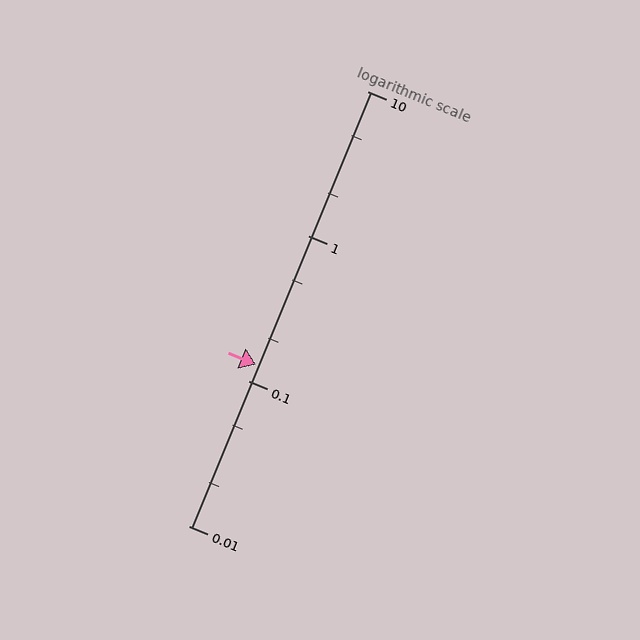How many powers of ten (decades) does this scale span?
The scale spans 3 decades, from 0.01 to 10.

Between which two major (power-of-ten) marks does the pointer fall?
The pointer is between 0.1 and 1.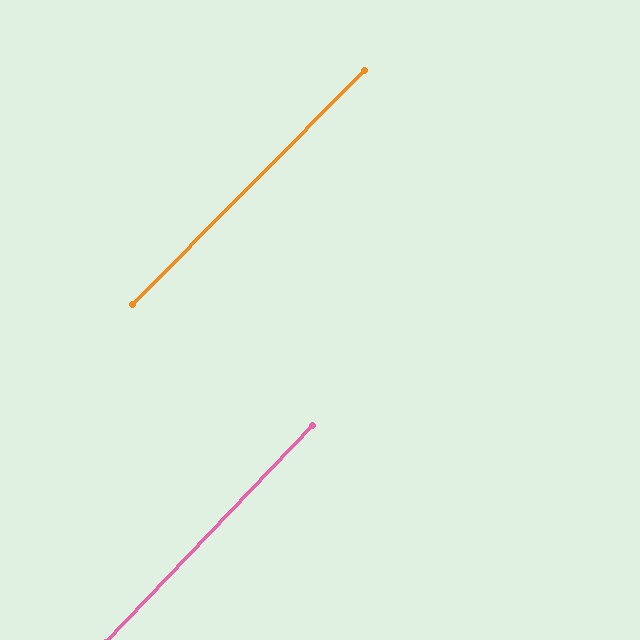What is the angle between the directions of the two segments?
Approximately 1 degree.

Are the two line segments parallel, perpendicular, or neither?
Parallel — their directions differ by only 1.2°.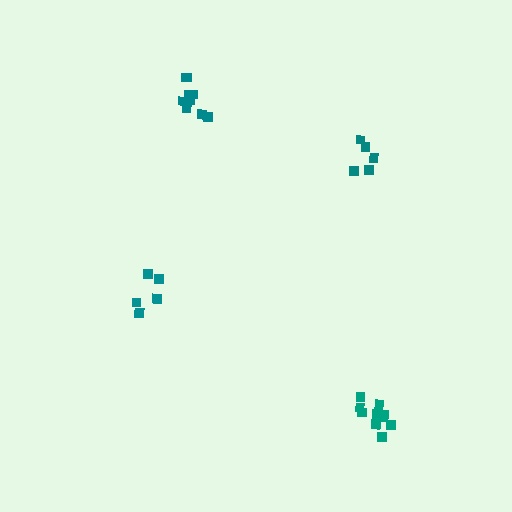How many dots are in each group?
Group 1: 5 dots, Group 2: 5 dots, Group 3: 9 dots, Group 4: 10 dots (29 total).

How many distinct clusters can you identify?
There are 4 distinct clusters.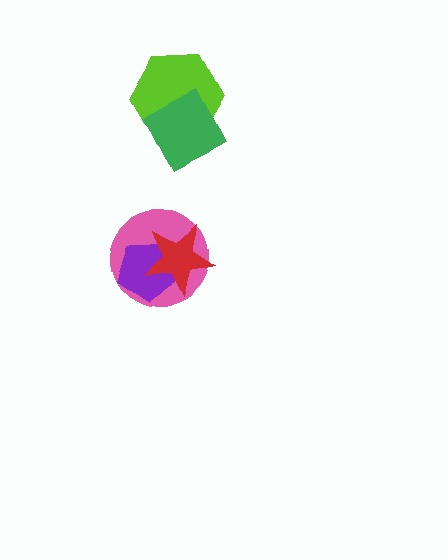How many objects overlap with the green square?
1 object overlaps with the green square.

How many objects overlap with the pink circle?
2 objects overlap with the pink circle.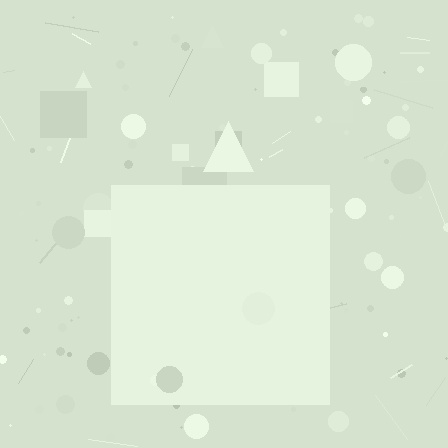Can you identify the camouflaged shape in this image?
The camouflaged shape is a square.